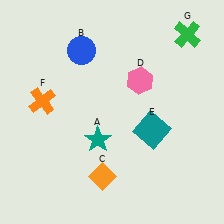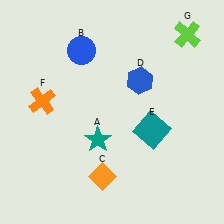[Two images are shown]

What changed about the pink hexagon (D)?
In Image 1, D is pink. In Image 2, it changed to blue.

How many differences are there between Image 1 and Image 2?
There are 2 differences between the two images.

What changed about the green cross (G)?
In Image 1, G is green. In Image 2, it changed to lime.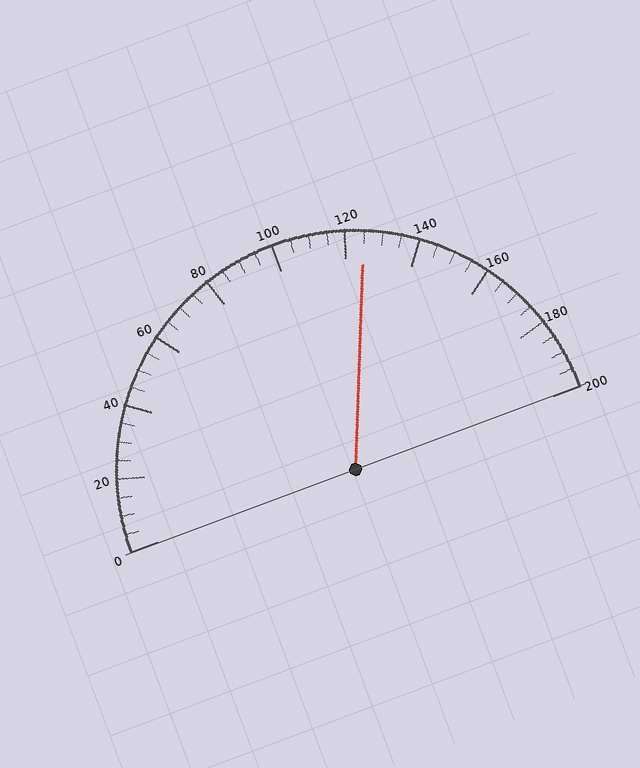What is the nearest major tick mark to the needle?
The nearest major tick mark is 120.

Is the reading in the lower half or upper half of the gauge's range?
The reading is in the upper half of the range (0 to 200).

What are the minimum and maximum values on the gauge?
The gauge ranges from 0 to 200.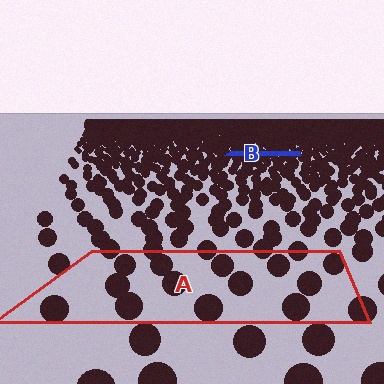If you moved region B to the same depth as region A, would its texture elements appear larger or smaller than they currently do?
They would appear larger. At a closer depth, the same texture elements are projected at a bigger on-screen size.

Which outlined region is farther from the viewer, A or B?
Region B is farther from the viewer — the texture elements inside it appear smaller and more densely packed.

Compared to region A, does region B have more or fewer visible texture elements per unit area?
Region B has more texture elements per unit area — they are packed more densely because it is farther away.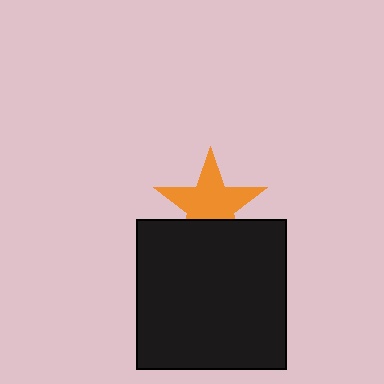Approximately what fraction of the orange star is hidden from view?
Roughly 30% of the orange star is hidden behind the black square.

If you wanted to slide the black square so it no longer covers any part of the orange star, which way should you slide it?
Slide it down — that is the most direct way to separate the two shapes.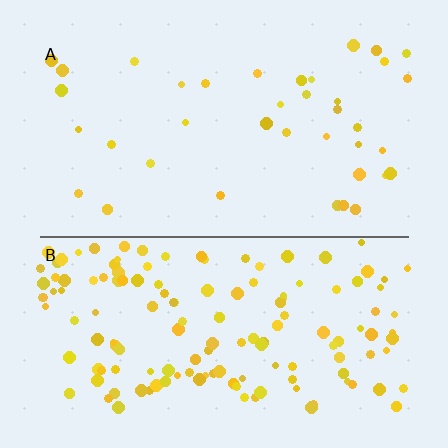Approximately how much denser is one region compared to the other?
Approximately 3.7× — region B over region A.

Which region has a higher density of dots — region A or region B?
B (the bottom).